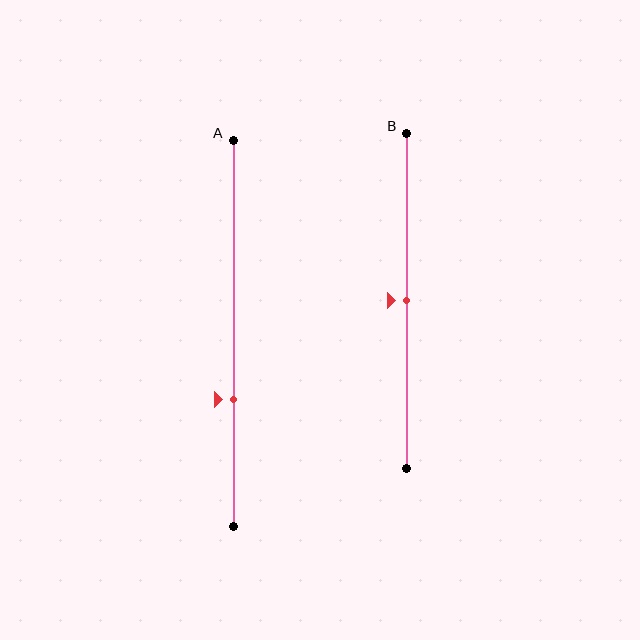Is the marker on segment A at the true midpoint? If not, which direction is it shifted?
No, the marker on segment A is shifted downward by about 17% of the segment length.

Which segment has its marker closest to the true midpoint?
Segment B has its marker closest to the true midpoint.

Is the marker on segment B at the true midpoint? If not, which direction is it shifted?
Yes, the marker on segment B is at the true midpoint.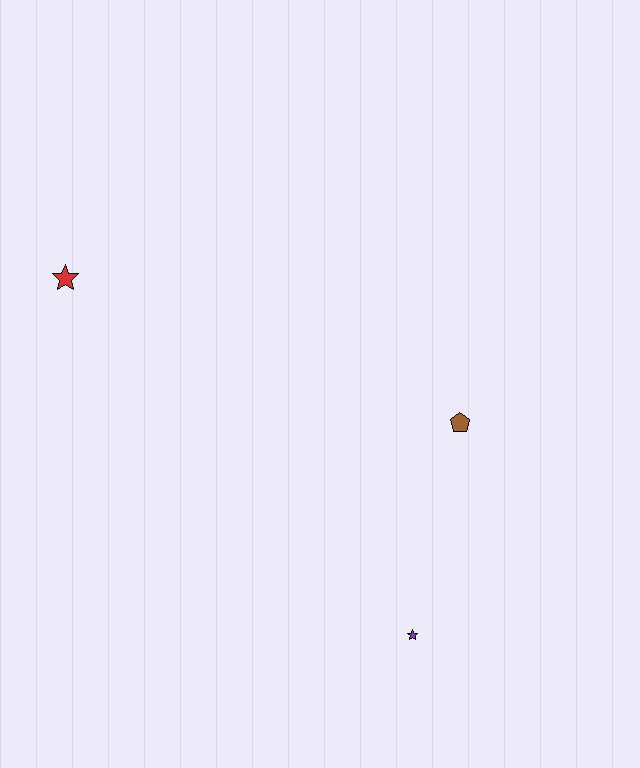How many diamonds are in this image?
There are no diamonds.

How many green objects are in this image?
There are no green objects.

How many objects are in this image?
There are 3 objects.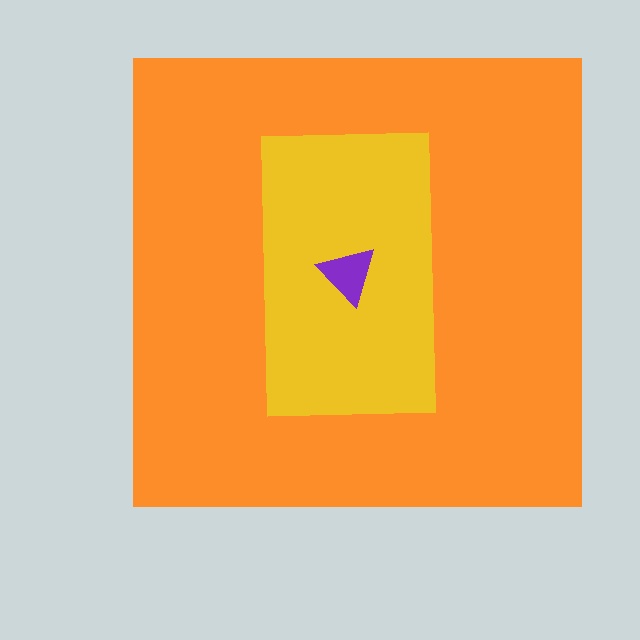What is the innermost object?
The purple triangle.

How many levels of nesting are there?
3.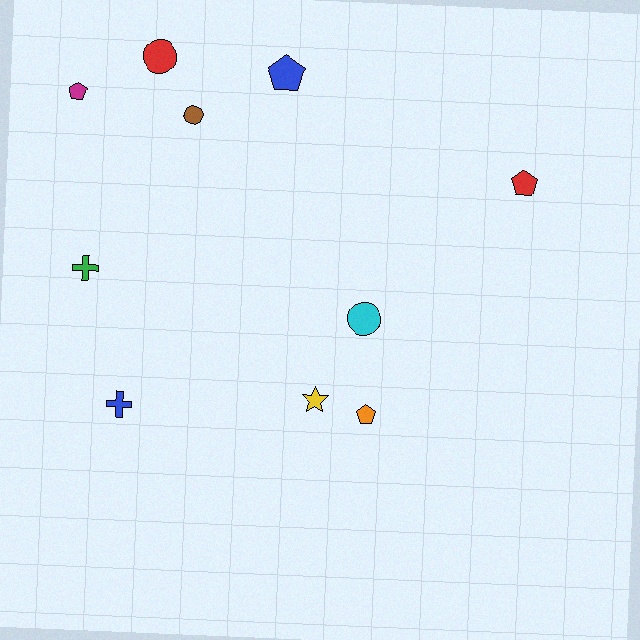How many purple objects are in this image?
There are no purple objects.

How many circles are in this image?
There are 3 circles.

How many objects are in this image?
There are 10 objects.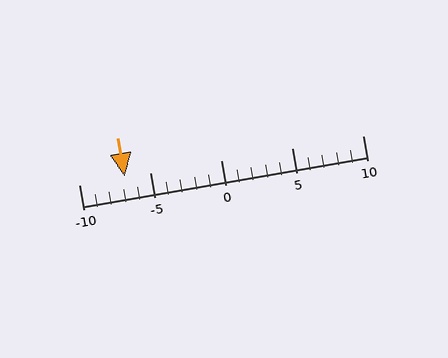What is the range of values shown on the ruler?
The ruler shows values from -10 to 10.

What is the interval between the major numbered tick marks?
The major tick marks are spaced 5 units apart.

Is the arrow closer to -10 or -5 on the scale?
The arrow is closer to -5.